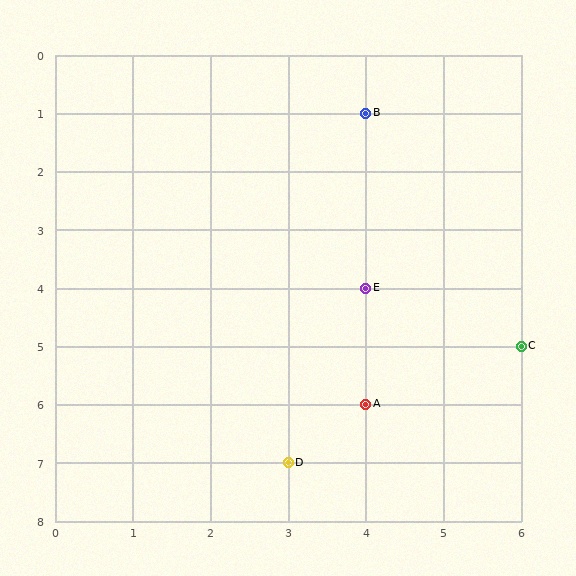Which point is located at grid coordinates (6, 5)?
Point C is at (6, 5).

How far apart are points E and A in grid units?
Points E and A are 2 rows apart.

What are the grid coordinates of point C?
Point C is at grid coordinates (6, 5).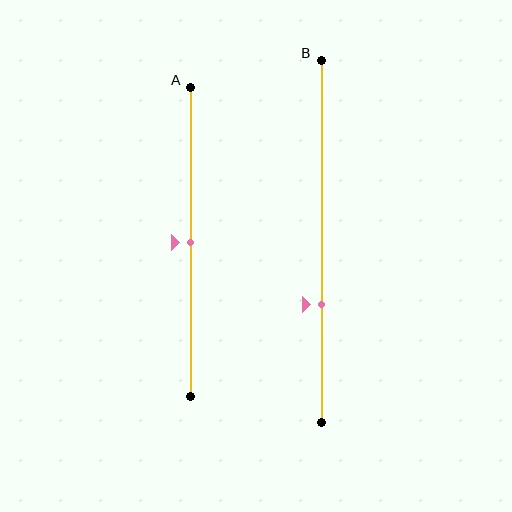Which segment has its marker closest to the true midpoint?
Segment A has its marker closest to the true midpoint.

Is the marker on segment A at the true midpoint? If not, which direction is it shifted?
Yes, the marker on segment A is at the true midpoint.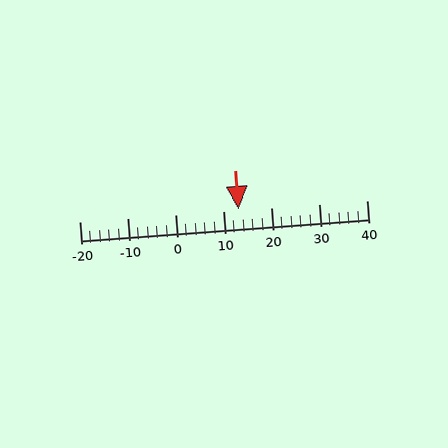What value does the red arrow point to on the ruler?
The red arrow points to approximately 13.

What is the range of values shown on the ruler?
The ruler shows values from -20 to 40.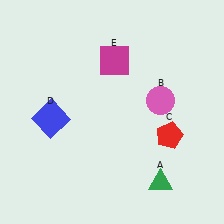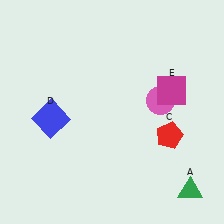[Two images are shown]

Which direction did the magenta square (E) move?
The magenta square (E) moved right.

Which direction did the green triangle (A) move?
The green triangle (A) moved right.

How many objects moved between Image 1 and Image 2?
2 objects moved between the two images.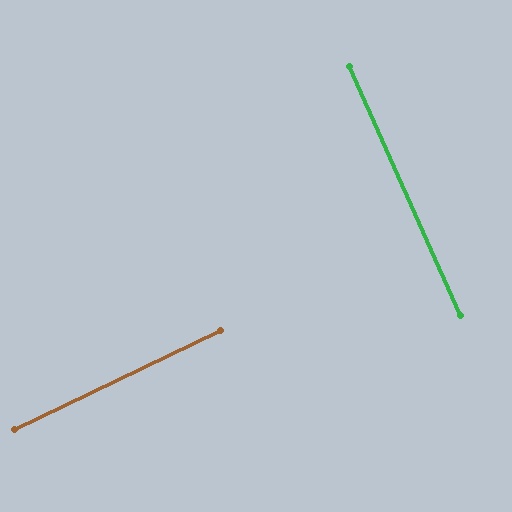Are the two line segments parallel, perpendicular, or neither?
Perpendicular — they meet at approximately 89°.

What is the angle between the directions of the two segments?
Approximately 89 degrees.